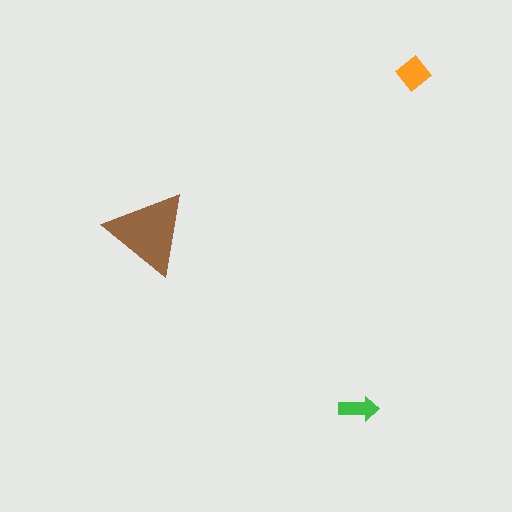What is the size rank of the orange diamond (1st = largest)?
2nd.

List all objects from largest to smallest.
The brown triangle, the orange diamond, the green arrow.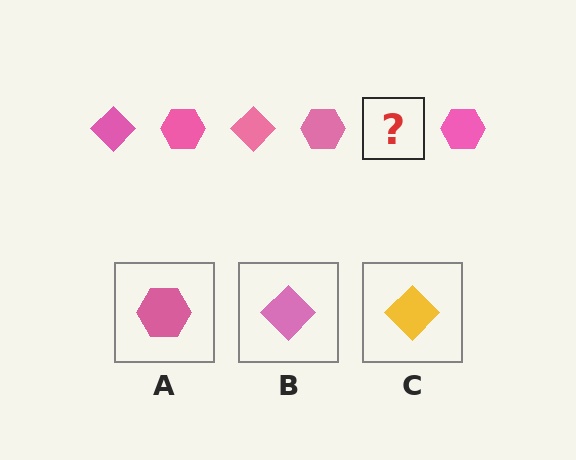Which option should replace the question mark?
Option B.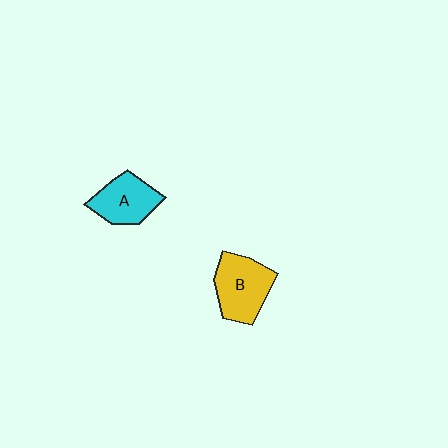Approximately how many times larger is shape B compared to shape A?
Approximately 1.2 times.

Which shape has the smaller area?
Shape A (cyan).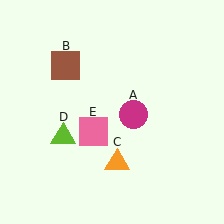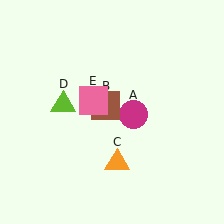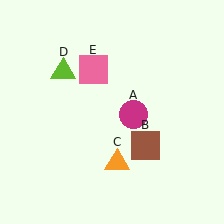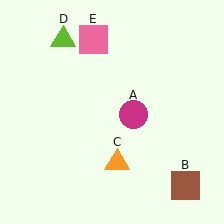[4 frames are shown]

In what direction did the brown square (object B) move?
The brown square (object B) moved down and to the right.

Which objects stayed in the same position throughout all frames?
Magenta circle (object A) and orange triangle (object C) remained stationary.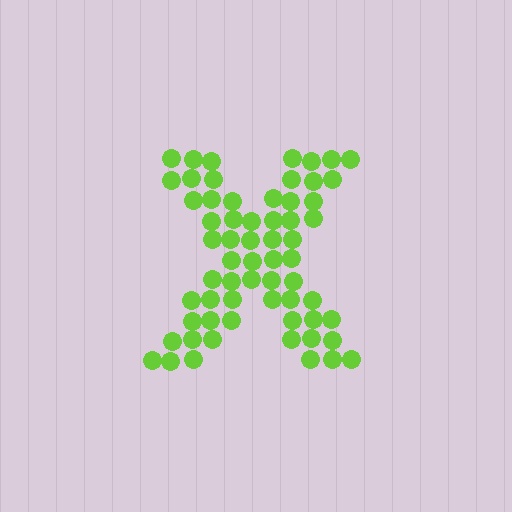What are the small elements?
The small elements are circles.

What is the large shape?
The large shape is the letter X.